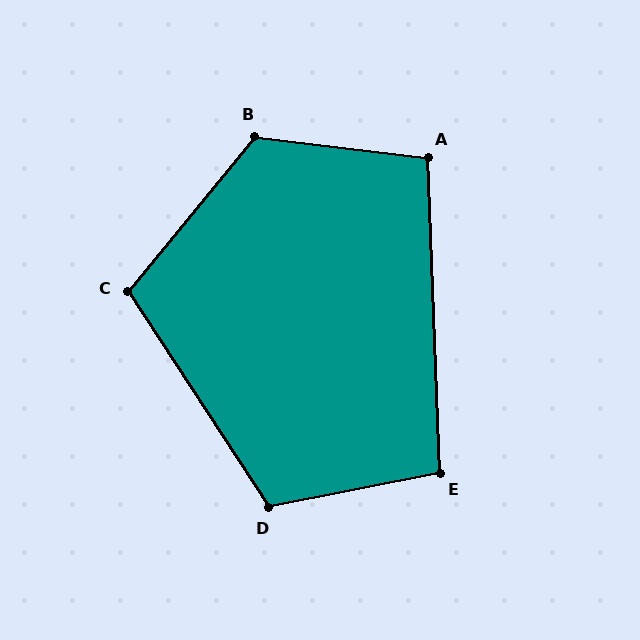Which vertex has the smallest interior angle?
E, at approximately 99 degrees.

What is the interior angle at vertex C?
Approximately 107 degrees (obtuse).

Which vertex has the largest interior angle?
B, at approximately 122 degrees.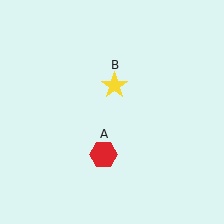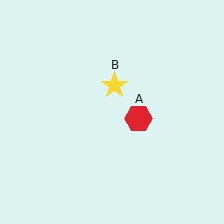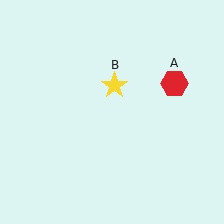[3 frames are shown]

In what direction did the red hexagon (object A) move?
The red hexagon (object A) moved up and to the right.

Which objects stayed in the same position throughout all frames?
Yellow star (object B) remained stationary.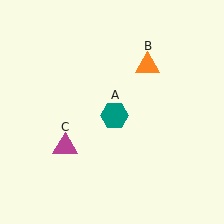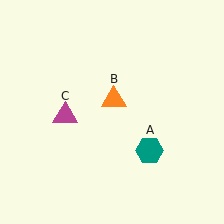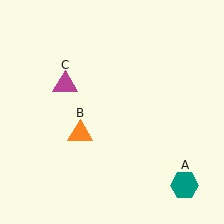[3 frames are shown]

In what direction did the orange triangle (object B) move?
The orange triangle (object B) moved down and to the left.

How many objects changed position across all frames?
3 objects changed position: teal hexagon (object A), orange triangle (object B), magenta triangle (object C).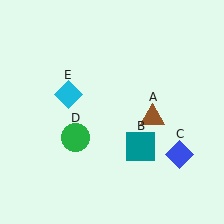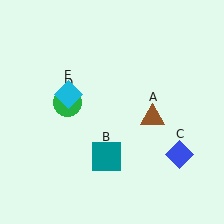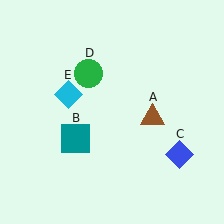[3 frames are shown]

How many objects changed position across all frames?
2 objects changed position: teal square (object B), green circle (object D).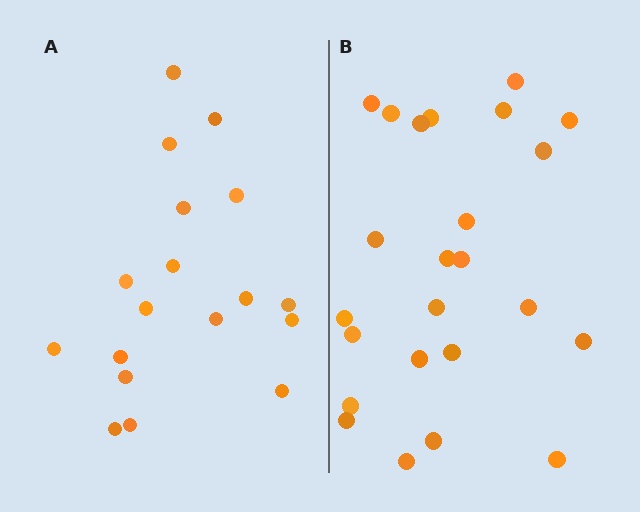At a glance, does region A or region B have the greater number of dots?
Region B (the right region) has more dots.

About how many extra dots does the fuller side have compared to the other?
Region B has about 6 more dots than region A.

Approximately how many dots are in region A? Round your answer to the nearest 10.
About 20 dots. (The exact count is 18, which rounds to 20.)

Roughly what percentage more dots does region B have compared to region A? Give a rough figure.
About 35% more.